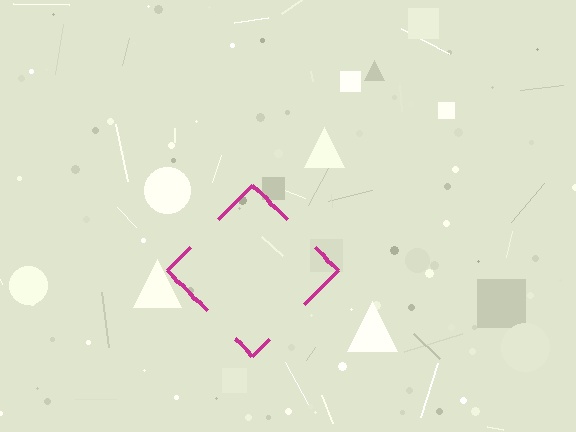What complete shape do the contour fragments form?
The contour fragments form a diamond.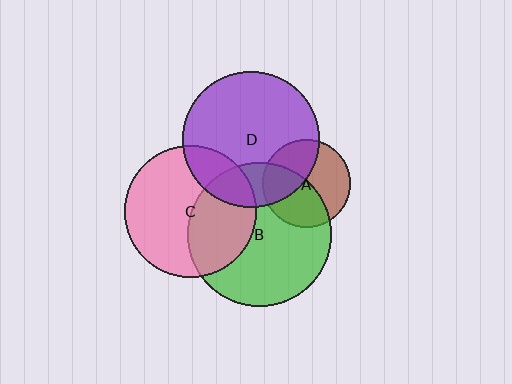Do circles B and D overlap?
Yes.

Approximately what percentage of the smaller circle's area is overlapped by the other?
Approximately 20%.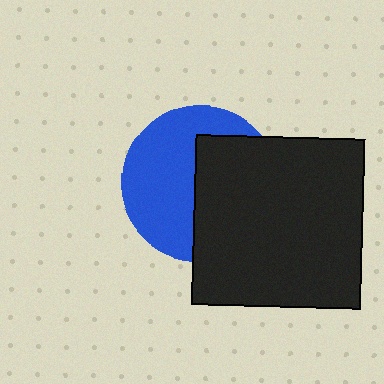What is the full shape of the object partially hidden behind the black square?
The partially hidden object is a blue circle.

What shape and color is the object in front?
The object in front is a black square.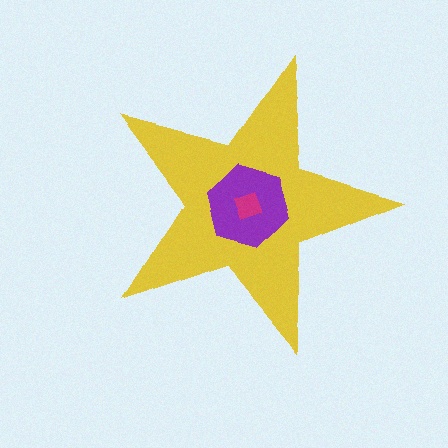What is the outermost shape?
The yellow star.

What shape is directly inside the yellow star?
The purple hexagon.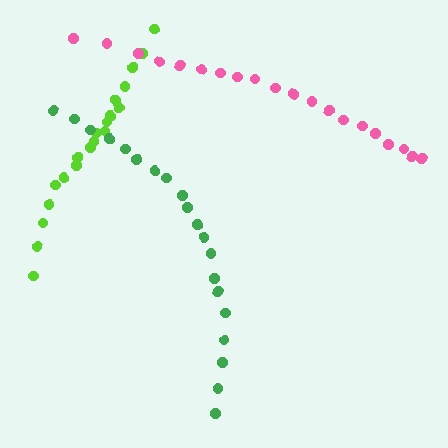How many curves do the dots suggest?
There are 3 distinct paths.